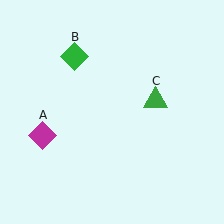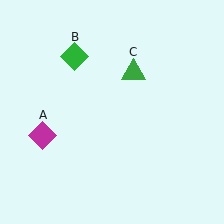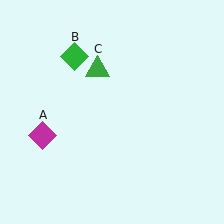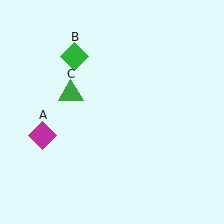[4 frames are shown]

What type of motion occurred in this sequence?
The green triangle (object C) rotated counterclockwise around the center of the scene.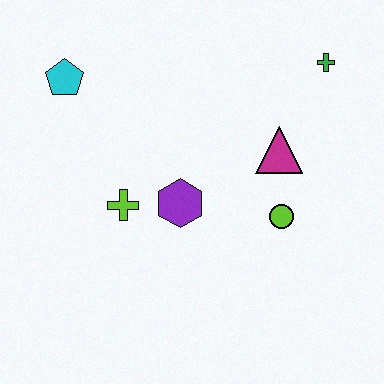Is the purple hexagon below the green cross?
Yes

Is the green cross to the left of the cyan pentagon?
No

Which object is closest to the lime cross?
The purple hexagon is closest to the lime cross.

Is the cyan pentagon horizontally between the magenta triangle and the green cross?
No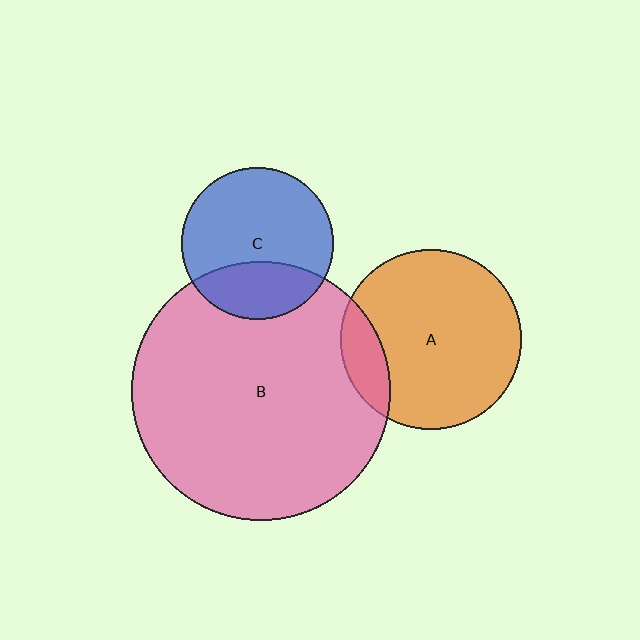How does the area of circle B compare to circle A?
Approximately 2.1 times.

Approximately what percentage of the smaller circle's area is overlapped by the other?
Approximately 15%.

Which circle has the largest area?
Circle B (pink).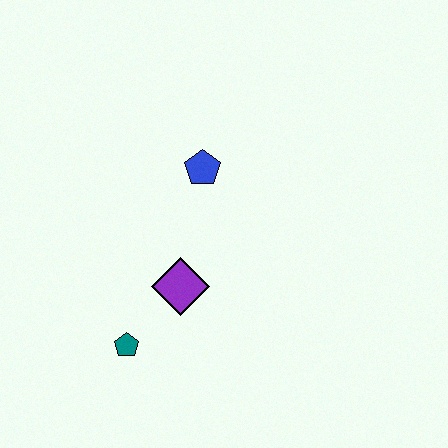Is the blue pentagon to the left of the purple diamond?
No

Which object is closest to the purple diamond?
The teal pentagon is closest to the purple diamond.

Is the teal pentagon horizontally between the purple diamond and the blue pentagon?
No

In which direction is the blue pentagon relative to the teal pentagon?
The blue pentagon is above the teal pentagon.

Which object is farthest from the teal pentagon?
The blue pentagon is farthest from the teal pentagon.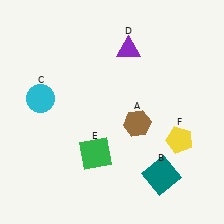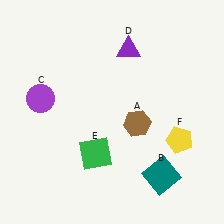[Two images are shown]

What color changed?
The circle (C) changed from cyan in Image 1 to purple in Image 2.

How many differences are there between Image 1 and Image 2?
There is 1 difference between the two images.